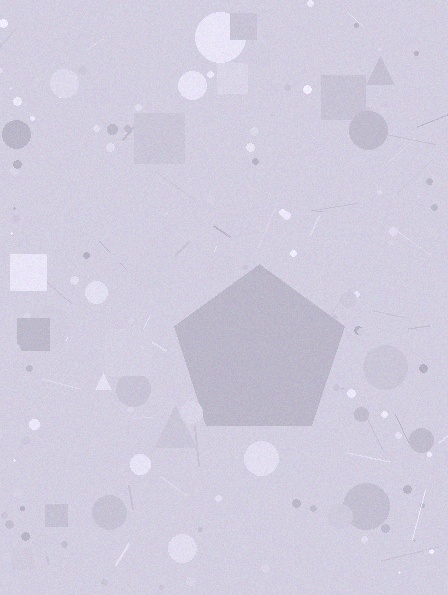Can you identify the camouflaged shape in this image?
The camouflaged shape is a pentagon.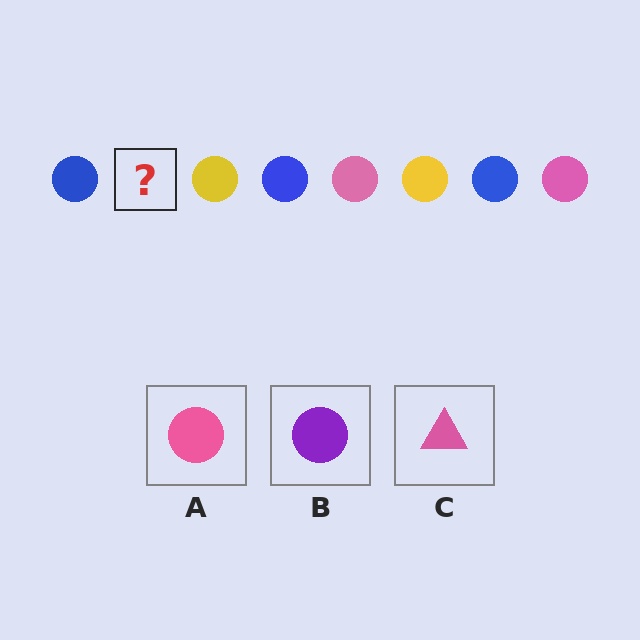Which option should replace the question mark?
Option A.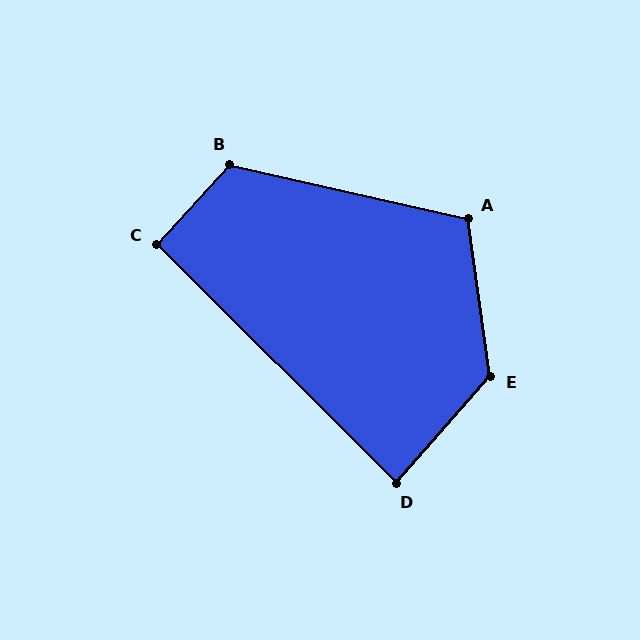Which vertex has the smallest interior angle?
D, at approximately 87 degrees.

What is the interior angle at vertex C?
Approximately 92 degrees (approximately right).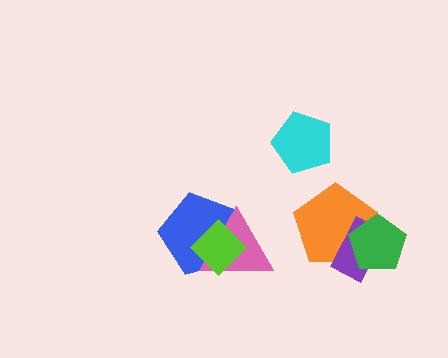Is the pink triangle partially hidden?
Yes, it is partially covered by another shape.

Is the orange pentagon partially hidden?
Yes, it is partially covered by another shape.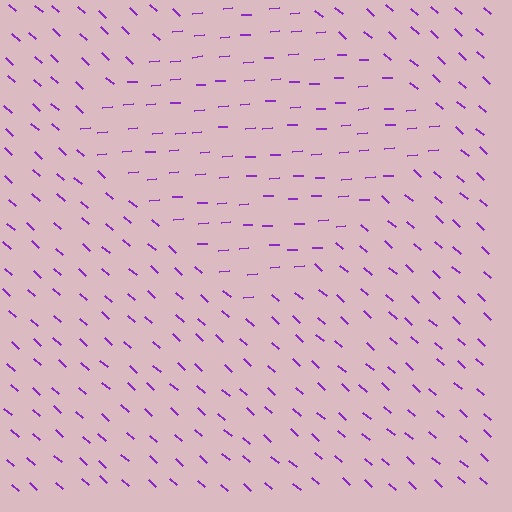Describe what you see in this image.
The image is filled with small purple line segments. A diamond region in the image has lines oriented differently from the surrounding lines, creating a visible texture boundary.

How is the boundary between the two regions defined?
The boundary is defined purely by a change in line orientation (approximately 45 degrees difference). All lines are the same color and thickness.